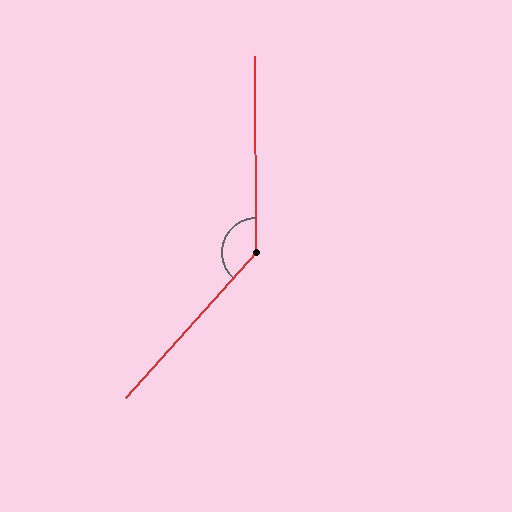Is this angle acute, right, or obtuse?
It is obtuse.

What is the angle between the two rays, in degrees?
Approximately 138 degrees.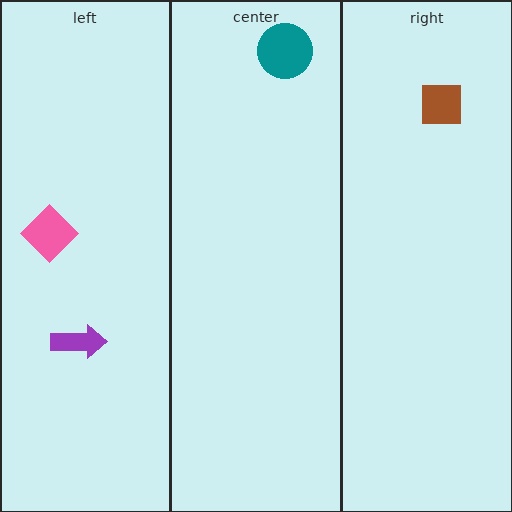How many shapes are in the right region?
1.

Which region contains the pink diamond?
The left region.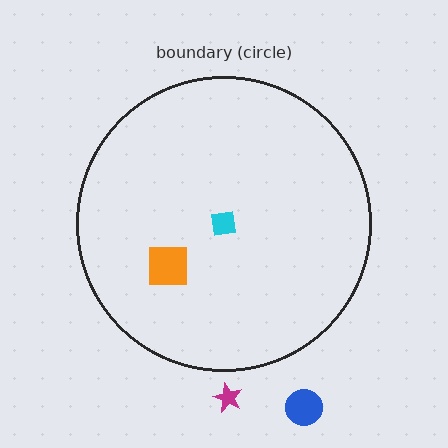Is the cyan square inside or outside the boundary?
Inside.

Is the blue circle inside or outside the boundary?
Outside.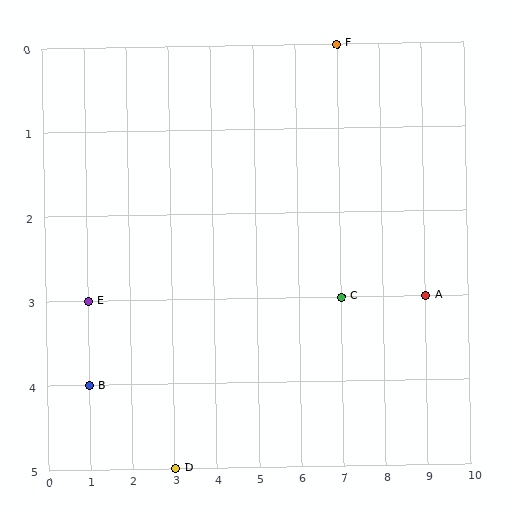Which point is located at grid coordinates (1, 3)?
Point E is at (1, 3).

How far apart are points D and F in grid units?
Points D and F are 4 columns and 5 rows apart (about 6.4 grid units diagonally).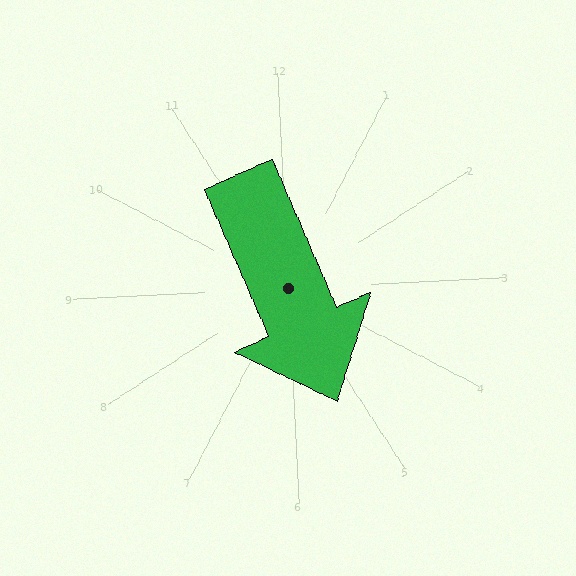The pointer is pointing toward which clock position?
Roughly 5 o'clock.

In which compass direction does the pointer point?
South.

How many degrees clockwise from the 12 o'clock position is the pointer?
Approximately 159 degrees.